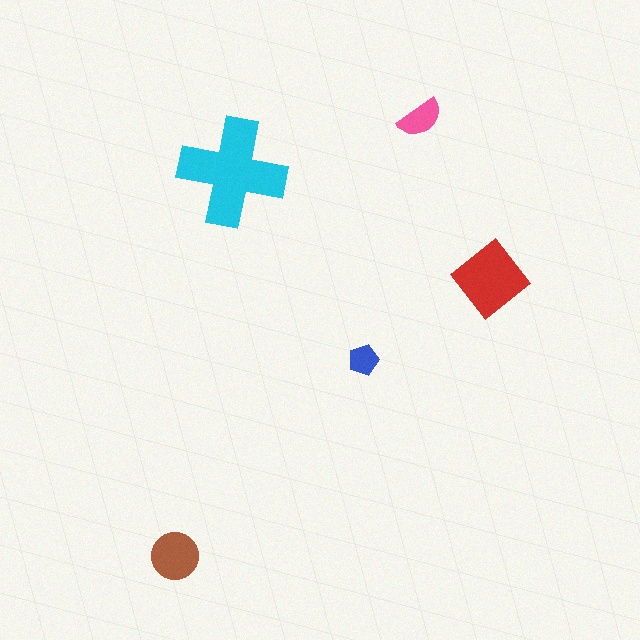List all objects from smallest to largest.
The blue pentagon, the pink semicircle, the brown circle, the red diamond, the cyan cross.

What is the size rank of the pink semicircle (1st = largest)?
4th.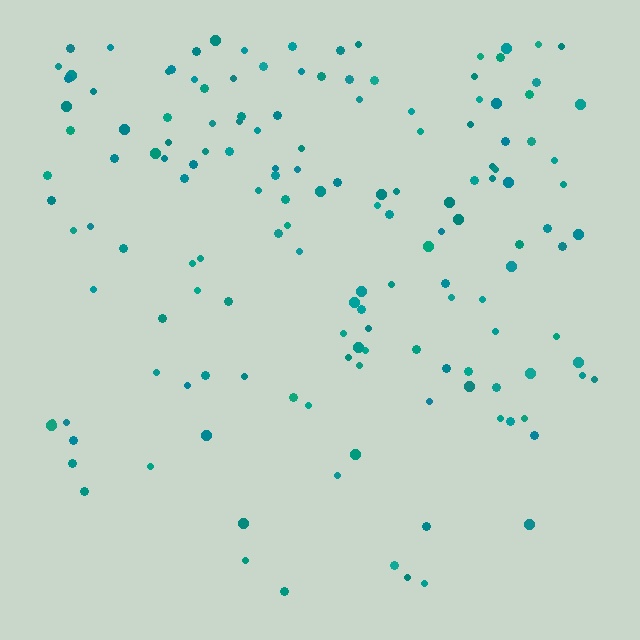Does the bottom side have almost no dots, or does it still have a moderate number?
Still a moderate number, just noticeably fewer than the top.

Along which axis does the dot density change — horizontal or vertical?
Vertical.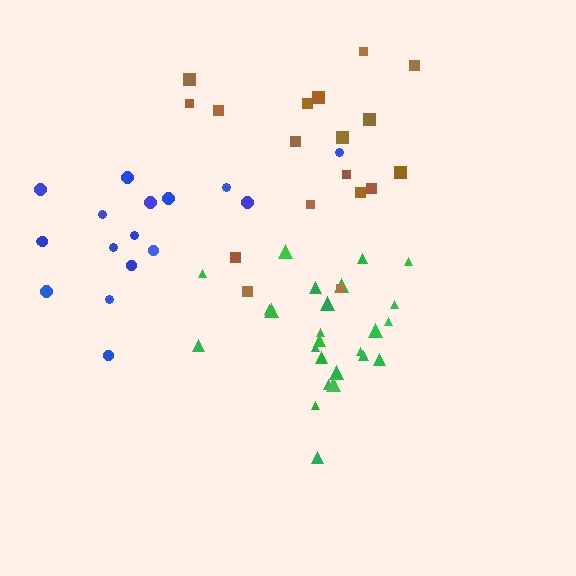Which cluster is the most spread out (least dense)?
Blue.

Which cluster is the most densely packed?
Green.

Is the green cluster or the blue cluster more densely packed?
Green.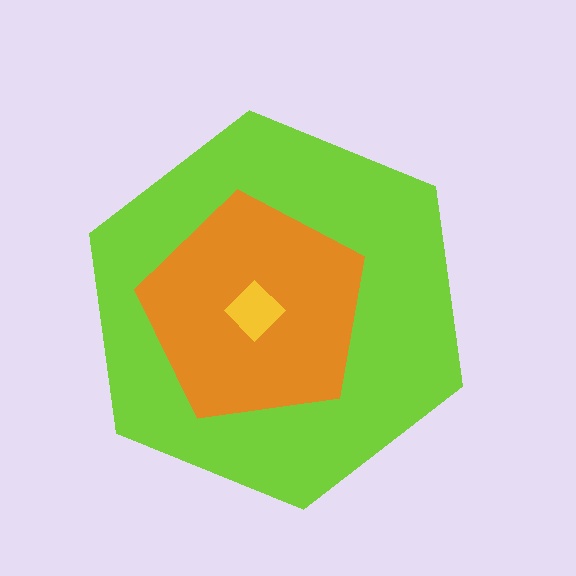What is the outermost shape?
The lime hexagon.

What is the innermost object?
The yellow diamond.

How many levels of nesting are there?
3.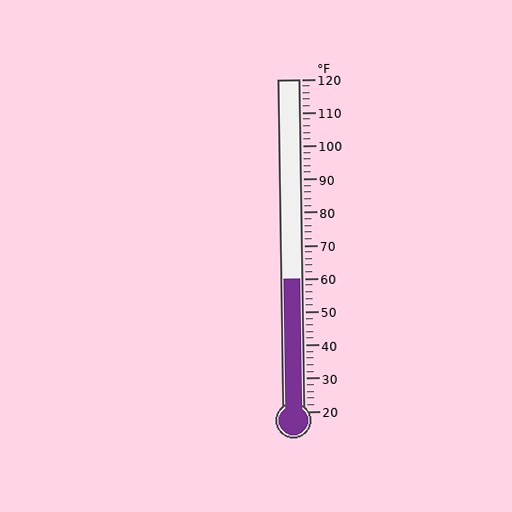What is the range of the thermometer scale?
The thermometer scale ranges from 20°F to 120°F.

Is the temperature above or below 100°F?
The temperature is below 100°F.